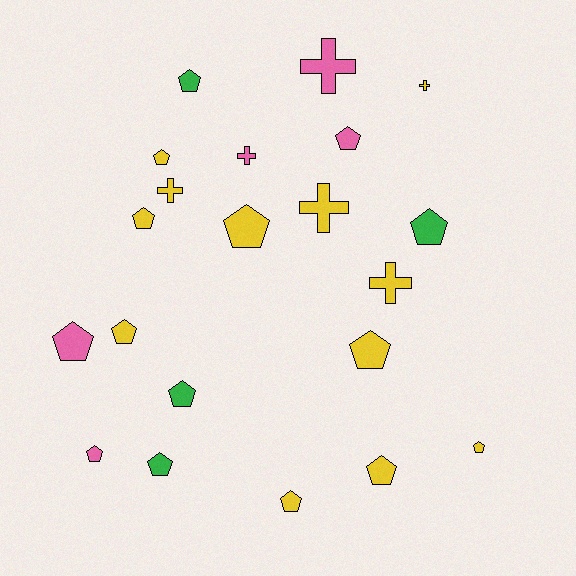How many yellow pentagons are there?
There are 8 yellow pentagons.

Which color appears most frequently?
Yellow, with 12 objects.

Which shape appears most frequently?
Pentagon, with 15 objects.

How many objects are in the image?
There are 21 objects.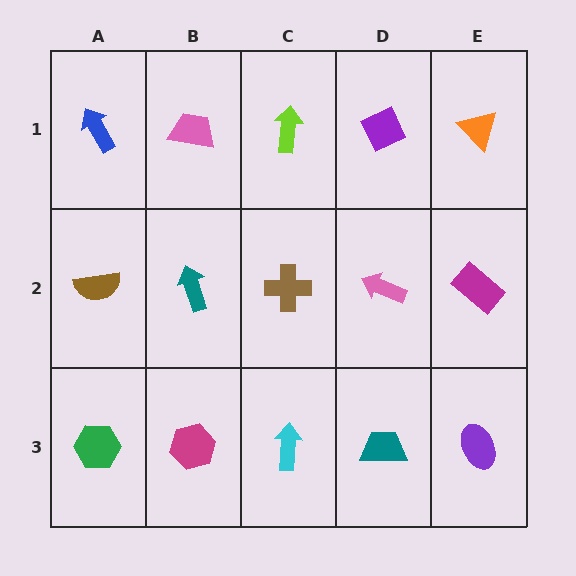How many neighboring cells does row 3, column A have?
2.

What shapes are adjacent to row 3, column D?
A pink arrow (row 2, column D), a cyan arrow (row 3, column C), a purple ellipse (row 3, column E).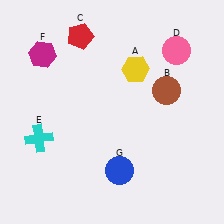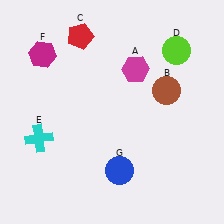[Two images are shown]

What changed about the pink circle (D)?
In Image 1, D is pink. In Image 2, it changed to lime.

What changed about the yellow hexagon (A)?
In Image 1, A is yellow. In Image 2, it changed to magenta.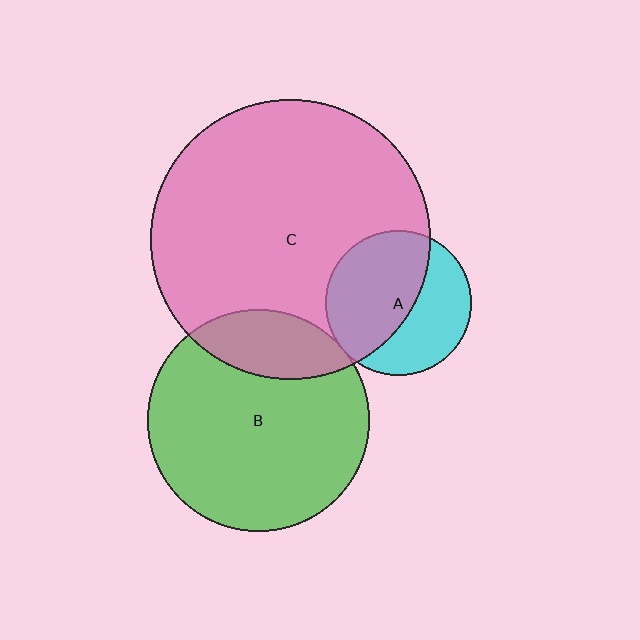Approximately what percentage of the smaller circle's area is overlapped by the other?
Approximately 20%.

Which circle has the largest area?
Circle C (pink).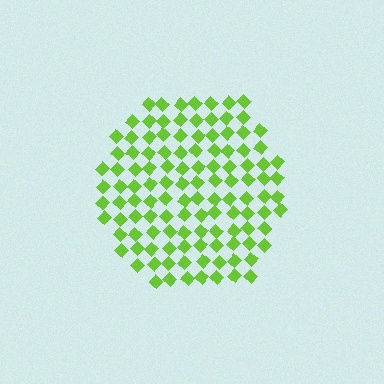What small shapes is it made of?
It is made of small diamonds.